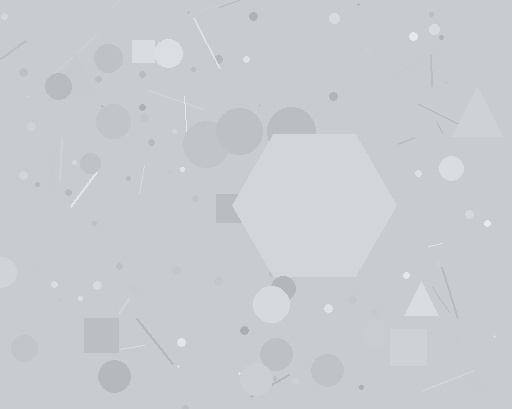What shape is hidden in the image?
A hexagon is hidden in the image.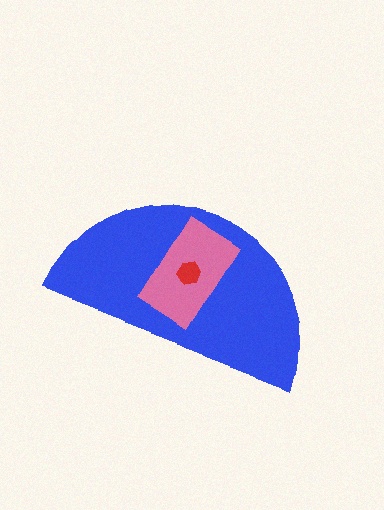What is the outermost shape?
The blue semicircle.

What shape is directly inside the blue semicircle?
The pink rectangle.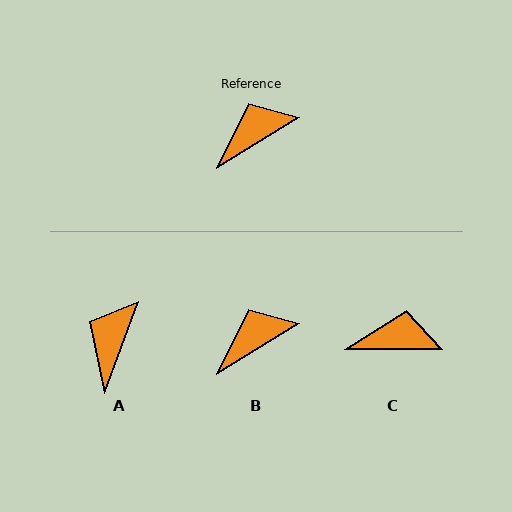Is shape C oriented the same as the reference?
No, it is off by about 32 degrees.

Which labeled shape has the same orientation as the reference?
B.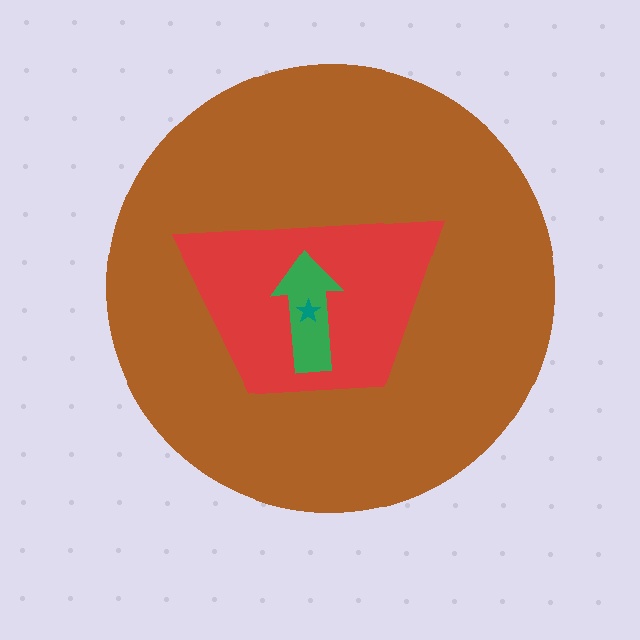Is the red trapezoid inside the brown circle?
Yes.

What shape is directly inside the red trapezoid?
The green arrow.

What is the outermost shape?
The brown circle.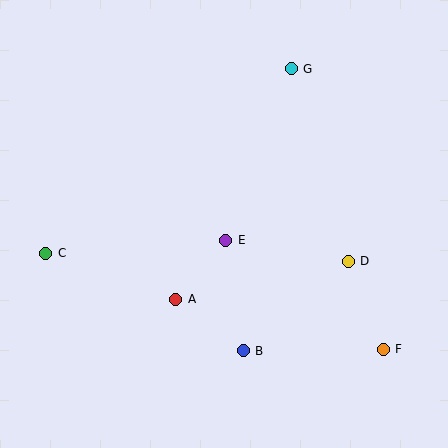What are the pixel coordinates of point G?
Point G is at (291, 69).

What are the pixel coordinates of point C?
Point C is at (46, 253).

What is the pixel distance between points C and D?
The distance between C and D is 302 pixels.